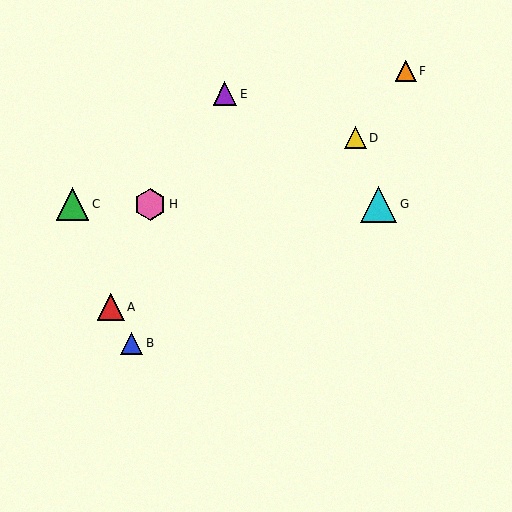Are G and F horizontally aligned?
No, G is at y≈204 and F is at y≈71.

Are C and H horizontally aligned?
Yes, both are at y≈204.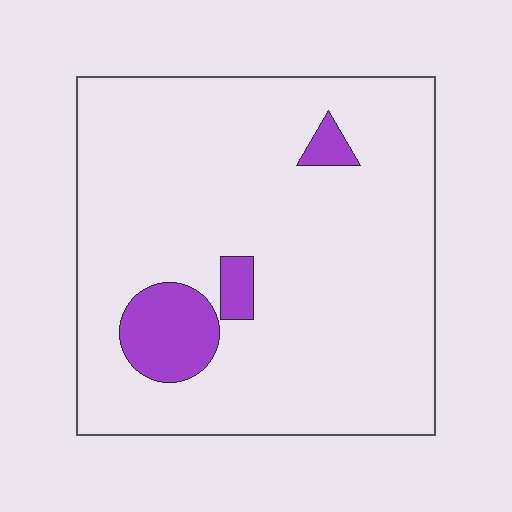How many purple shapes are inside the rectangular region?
3.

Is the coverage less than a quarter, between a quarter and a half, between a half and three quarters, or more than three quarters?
Less than a quarter.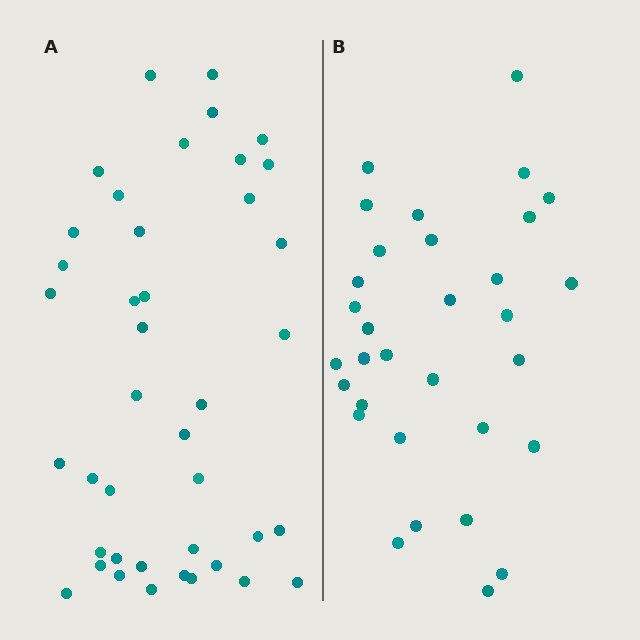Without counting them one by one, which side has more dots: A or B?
Region A (the left region) has more dots.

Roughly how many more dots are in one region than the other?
Region A has roughly 8 or so more dots than region B.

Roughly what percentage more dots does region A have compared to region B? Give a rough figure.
About 30% more.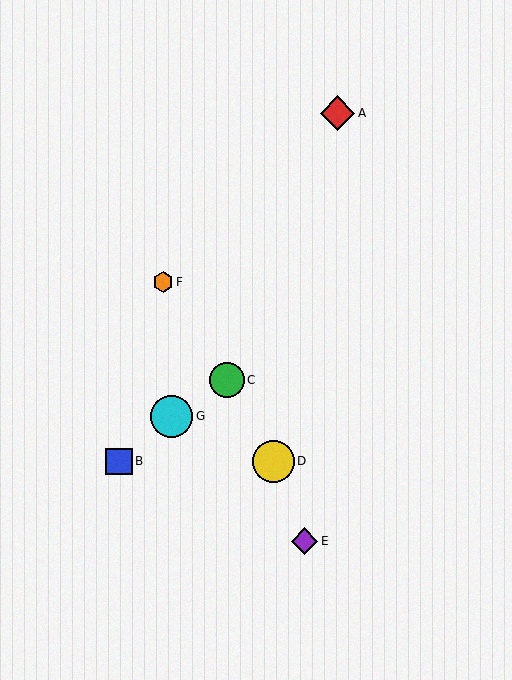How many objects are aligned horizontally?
2 objects (B, D) are aligned horizontally.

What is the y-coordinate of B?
Object B is at y≈461.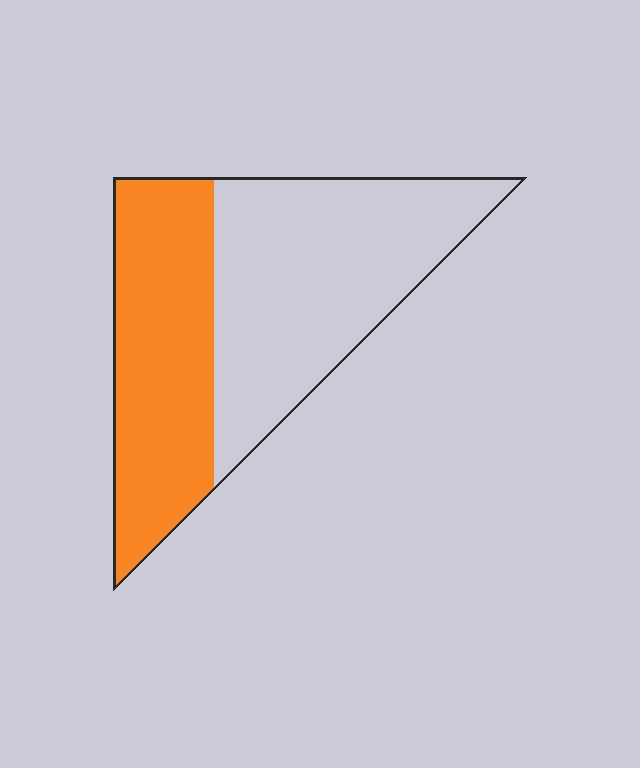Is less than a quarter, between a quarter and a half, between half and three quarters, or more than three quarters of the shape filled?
Between a quarter and a half.